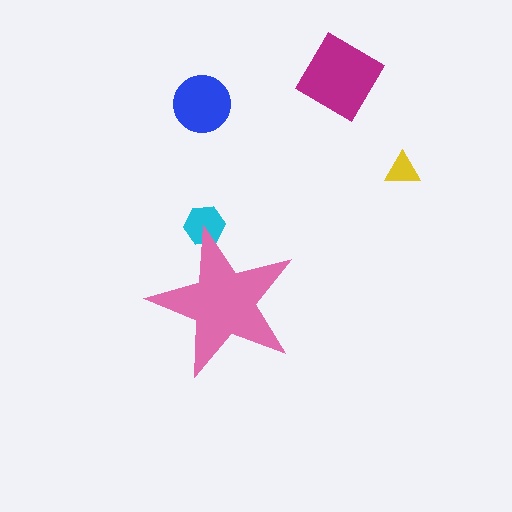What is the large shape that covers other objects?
A pink star.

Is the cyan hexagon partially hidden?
Yes, the cyan hexagon is partially hidden behind the pink star.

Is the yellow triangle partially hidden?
No, the yellow triangle is fully visible.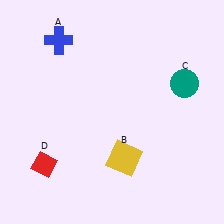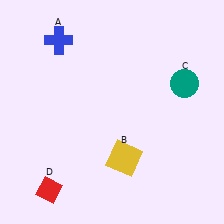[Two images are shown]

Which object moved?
The red diamond (D) moved down.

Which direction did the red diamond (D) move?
The red diamond (D) moved down.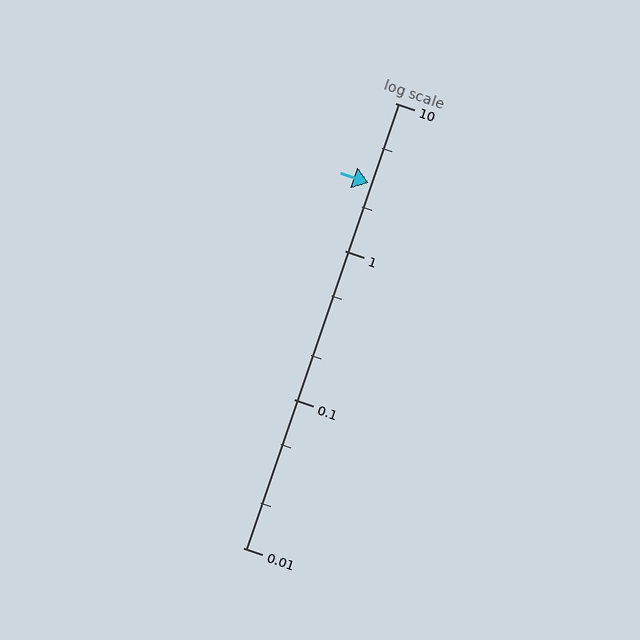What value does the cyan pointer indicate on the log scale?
The pointer indicates approximately 2.9.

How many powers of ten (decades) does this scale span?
The scale spans 3 decades, from 0.01 to 10.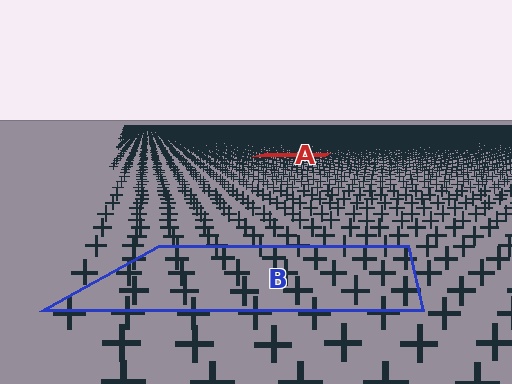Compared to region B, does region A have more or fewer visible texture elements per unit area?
Region A has more texture elements per unit area — they are packed more densely because it is farther away.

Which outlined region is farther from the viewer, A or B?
Region A is farther from the viewer — the texture elements inside it appear smaller and more densely packed.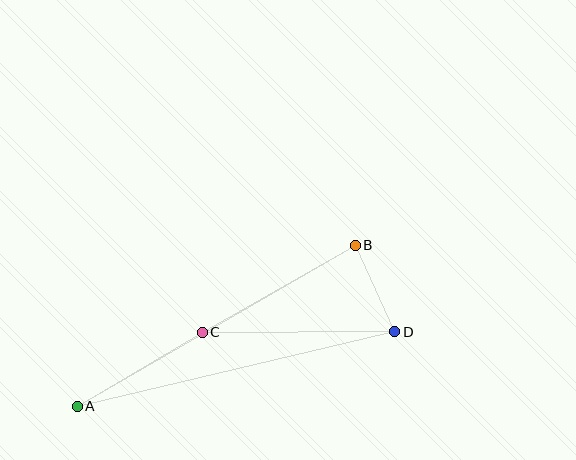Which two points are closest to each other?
Points B and D are closest to each other.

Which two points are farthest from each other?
Points A and D are farthest from each other.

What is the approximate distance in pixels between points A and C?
The distance between A and C is approximately 145 pixels.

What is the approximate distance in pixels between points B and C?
The distance between B and C is approximately 176 pixels.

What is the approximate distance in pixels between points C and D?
The distance between C and D is approximately 192 pixels.